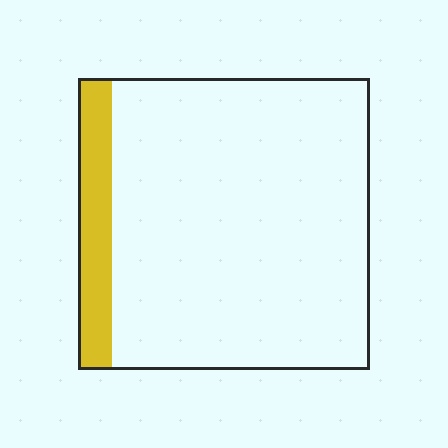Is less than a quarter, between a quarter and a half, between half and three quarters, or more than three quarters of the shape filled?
Less than a quarter.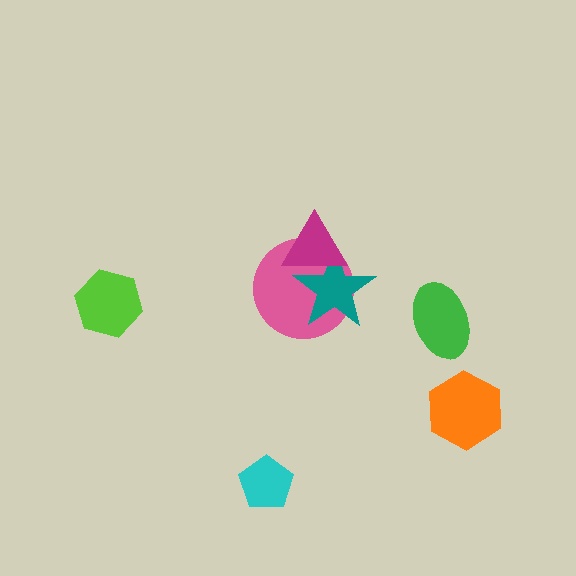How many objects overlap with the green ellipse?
0 objects overlap with the green ellipse.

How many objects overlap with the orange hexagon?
0 objects overlap with the orange hexagon.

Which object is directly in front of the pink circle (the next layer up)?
The teal star is directly in front of the pink circle.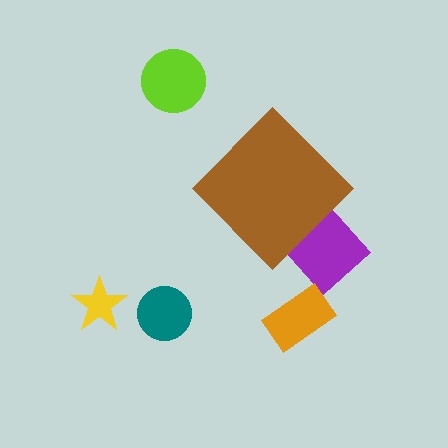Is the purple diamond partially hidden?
Yes, the purple diamond is partially hidden behind the brown diamond.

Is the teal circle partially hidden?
No, the teal circle is fully visible.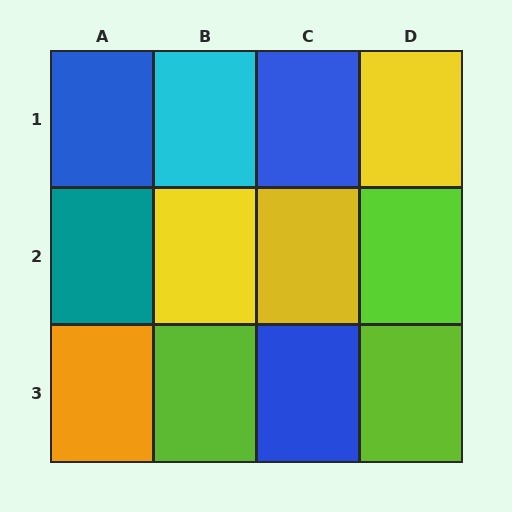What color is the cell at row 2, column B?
Yellow.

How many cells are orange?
1 cell is orange.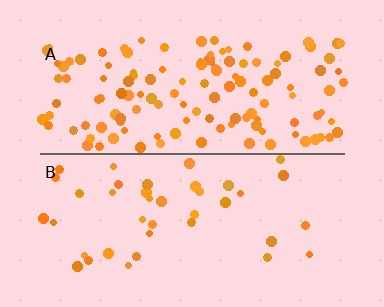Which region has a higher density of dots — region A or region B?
A (the top).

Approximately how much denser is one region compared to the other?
Approximately 3.2× — region A over region B.